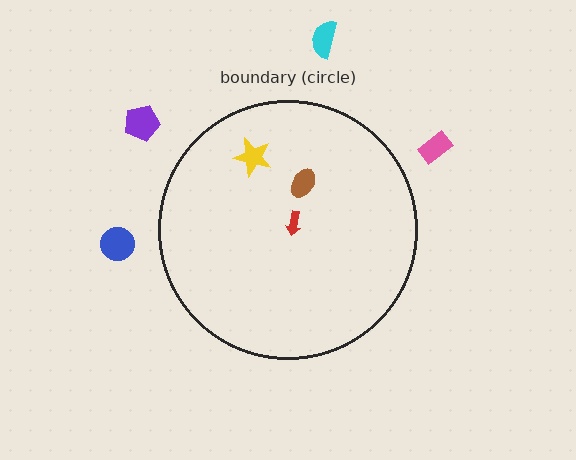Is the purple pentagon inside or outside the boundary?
Outside.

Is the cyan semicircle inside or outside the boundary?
Outside.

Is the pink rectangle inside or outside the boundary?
Outside.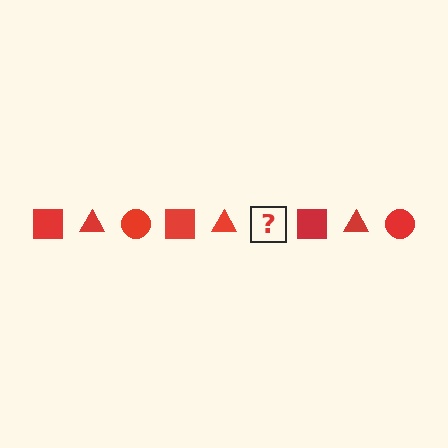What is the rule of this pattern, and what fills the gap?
The rule is that the pattern cycles through square, triangle, circle shapes in red. The gap should be filled with a red circle.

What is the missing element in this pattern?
The missing element is a red circle.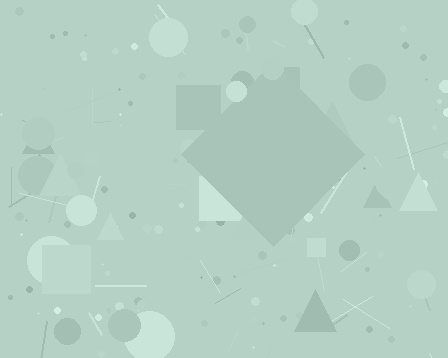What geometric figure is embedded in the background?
A diamond is embedded in the background.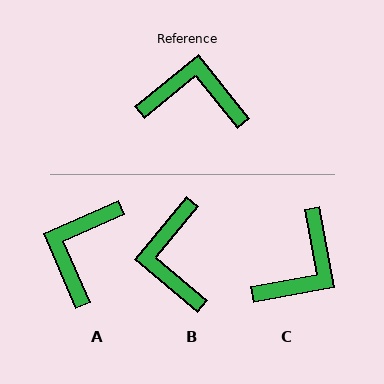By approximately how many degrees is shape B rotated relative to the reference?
Approximately 101 degrees counter-clockwise.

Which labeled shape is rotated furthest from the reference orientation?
C, about 119 degrees away.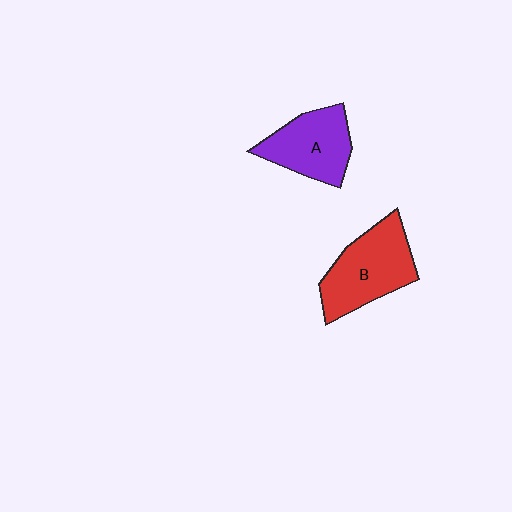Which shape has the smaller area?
Shape A (purple).